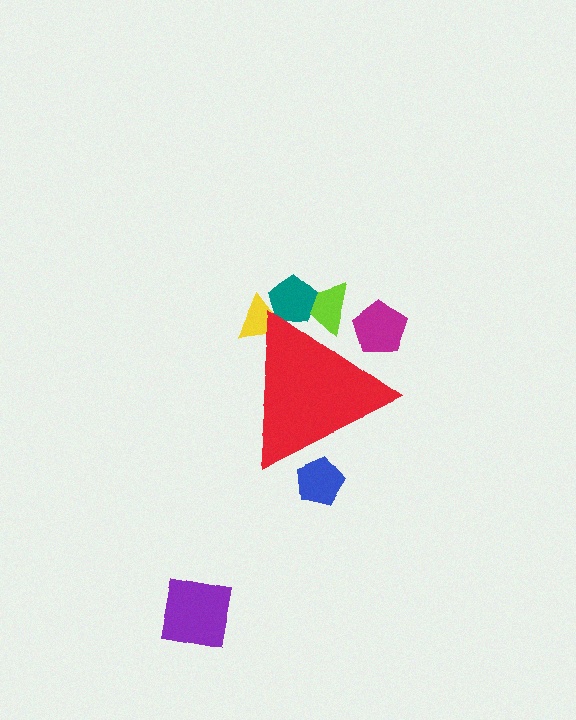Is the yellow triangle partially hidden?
Yes, the yellow triangle is partially hidden behind the red triangle.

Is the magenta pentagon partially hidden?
Yes, the magenta pentagon is partially hidden behind the red triangle.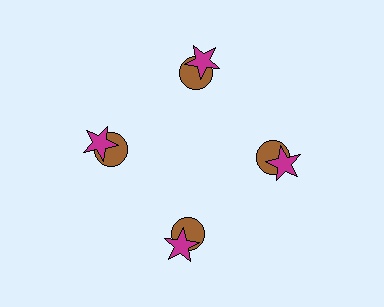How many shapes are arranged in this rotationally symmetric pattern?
There are 8 shapes, arranged in 4 groups of 2.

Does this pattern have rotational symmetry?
Yes, this pattern has 4-fold rotational symmetry. It looks the same after rotating 90 degrees around the center.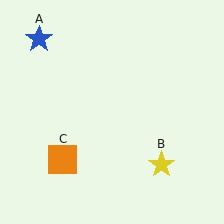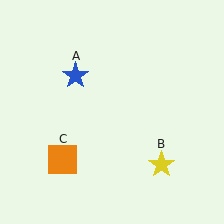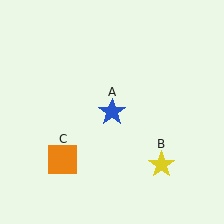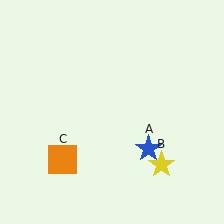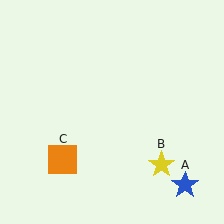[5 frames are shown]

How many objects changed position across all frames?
1 object changed position: blue star (object A).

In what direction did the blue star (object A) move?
The blue star (object A) moved down and to the right.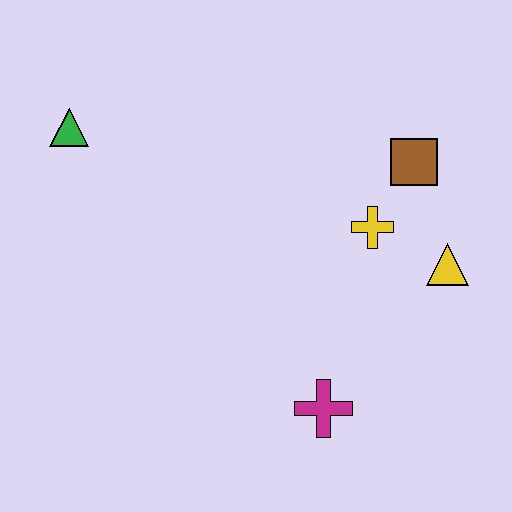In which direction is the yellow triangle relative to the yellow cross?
The yellow triangle is to the right of the yellow cross.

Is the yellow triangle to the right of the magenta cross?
Yes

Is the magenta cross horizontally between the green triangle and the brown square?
Yes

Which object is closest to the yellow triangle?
The yellow cross is closest to the yellow triangle.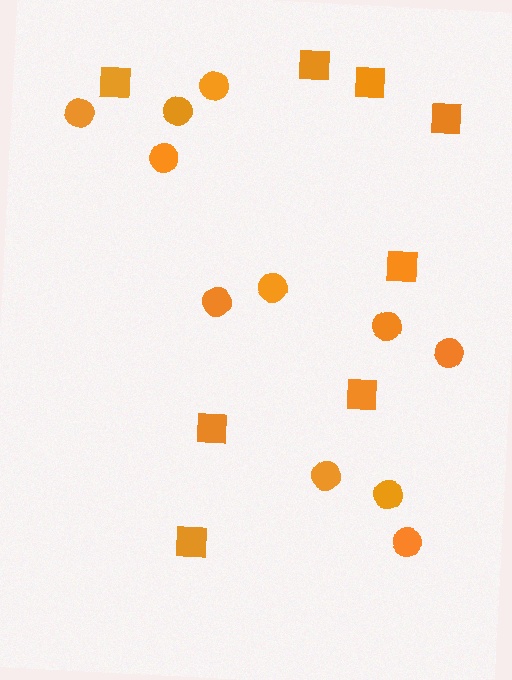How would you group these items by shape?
There are 2 groups: one group of circles (11) and one group of squares (8).